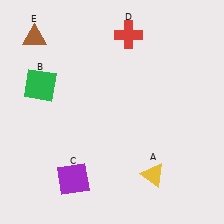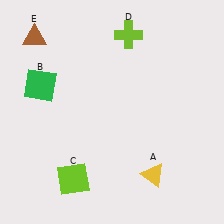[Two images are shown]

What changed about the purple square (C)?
In Image 1, C is purple. In Image 2, it changed to lime.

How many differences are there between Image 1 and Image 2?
There are 2 differences between the two images.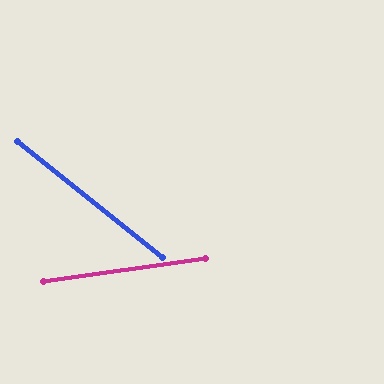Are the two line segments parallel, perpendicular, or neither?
Neither parallel nor perpendicular — they differ by about 47°.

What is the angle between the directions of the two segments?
Approximately 47 degrees.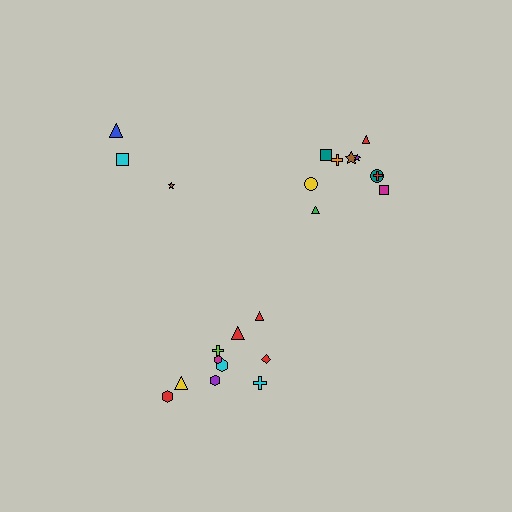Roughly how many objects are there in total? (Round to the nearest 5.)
Roughly 25 objects in total.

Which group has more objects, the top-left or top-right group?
The top-right group.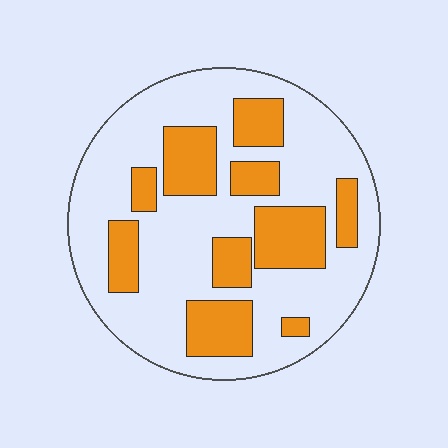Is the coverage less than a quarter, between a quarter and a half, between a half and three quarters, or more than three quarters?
Between a quarter and a half.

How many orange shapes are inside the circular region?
10.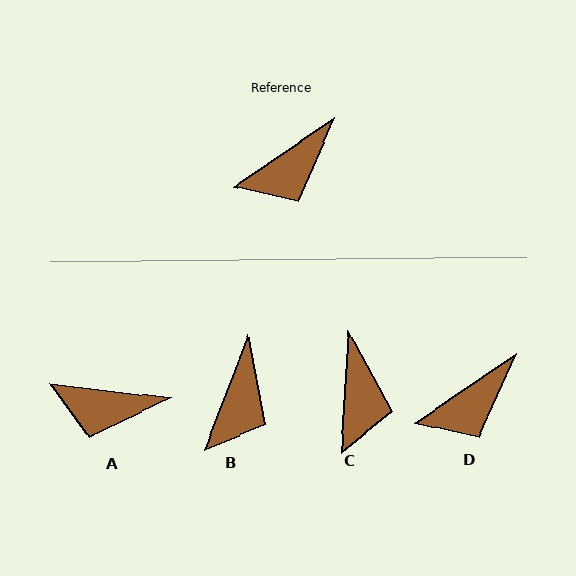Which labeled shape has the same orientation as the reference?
D.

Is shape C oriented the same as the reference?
No, it is off by about 53 degrees.